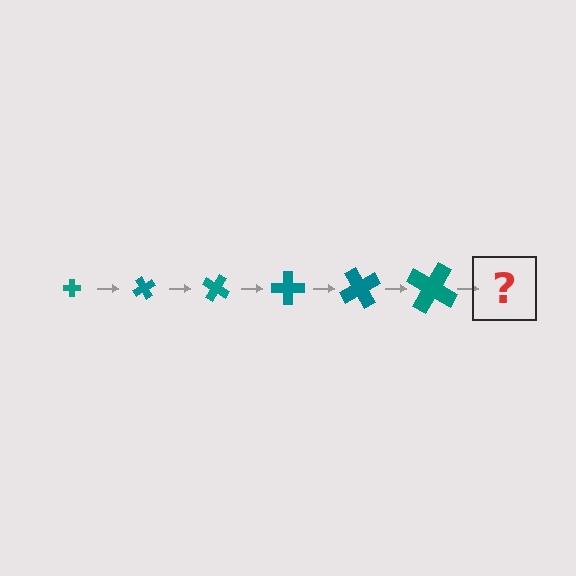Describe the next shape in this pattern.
It should be a cross, larger than the previous one and rotated 360 degrees from the start.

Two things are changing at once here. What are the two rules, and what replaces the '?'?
The two rules are that the cross grows larger each step and it rotates 60 degrees each step. The '?' should be a cross, larger than the previous one and rotated 360 degrees from the start.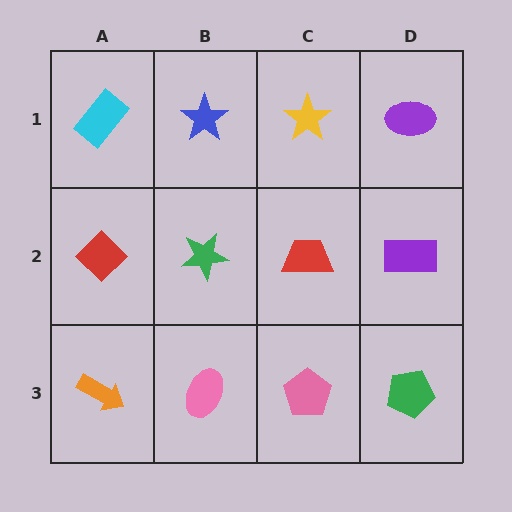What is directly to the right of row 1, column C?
A purple ellipse.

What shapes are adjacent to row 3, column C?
A red trapezoid (row 2, column C), a pink ellipse (row 3, column B), a green pentagon (row 3, column D).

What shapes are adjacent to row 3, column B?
A green star (row 2, column B), an orange arrow (row 3, column A), a pink pentagon (row 3, column C).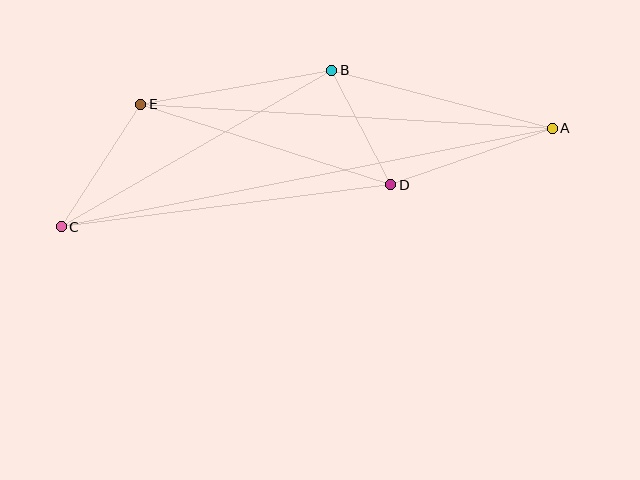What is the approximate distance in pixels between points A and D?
The distance between A and D is approximately 171 pixels.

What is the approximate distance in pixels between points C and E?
The distance between C and E is approximately 146 pixels.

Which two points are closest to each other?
Points B and D are closest to each other.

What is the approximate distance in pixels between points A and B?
The distance between A and B is approximately 228 pixels.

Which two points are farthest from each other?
Points A and C are farthest from each other.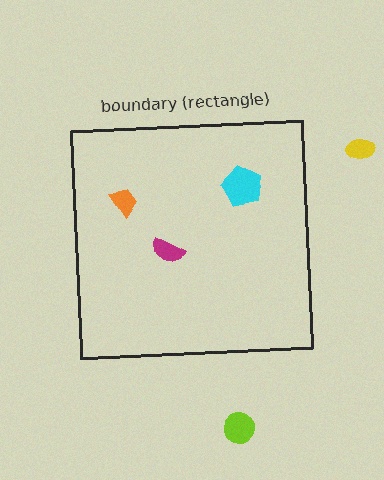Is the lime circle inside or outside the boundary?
Outside.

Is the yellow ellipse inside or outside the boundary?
Outside.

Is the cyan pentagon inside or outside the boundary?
Inside.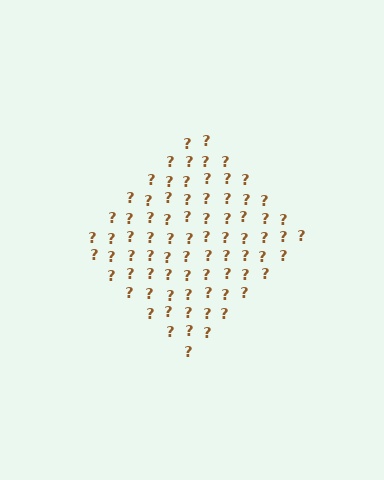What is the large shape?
The large shape is a diamond.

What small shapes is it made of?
It is made of small question marks.